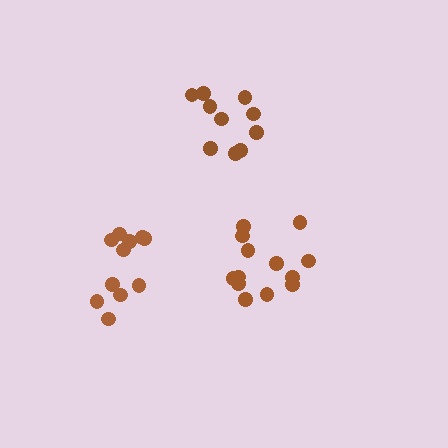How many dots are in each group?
Group 1: 11 dots, Group 2: 13 dots, Group 3: 10 dots (34 total).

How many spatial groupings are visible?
There are 3 spatial groupings.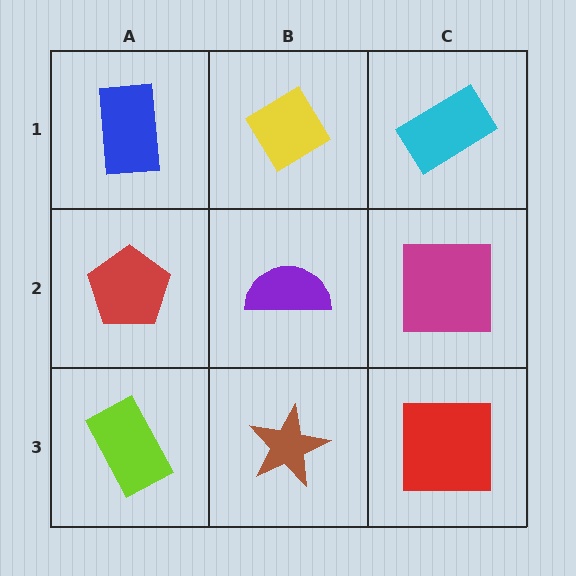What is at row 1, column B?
A yellow diamond.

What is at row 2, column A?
A red pentagon.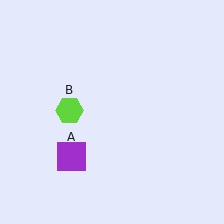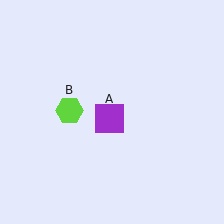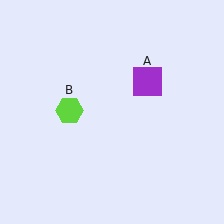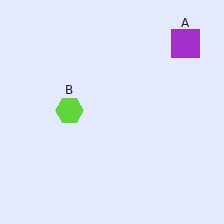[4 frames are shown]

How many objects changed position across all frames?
1 object changed position: purple square (object A).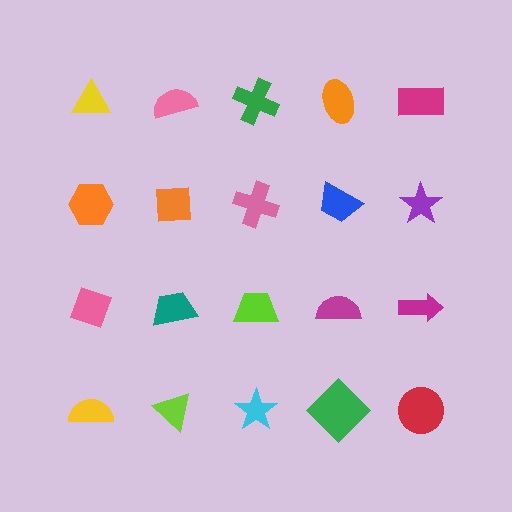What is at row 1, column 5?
A magenta rectangle.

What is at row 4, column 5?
A red circle.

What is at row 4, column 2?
A lime triangle.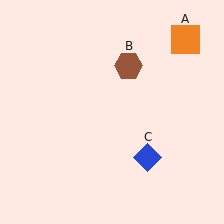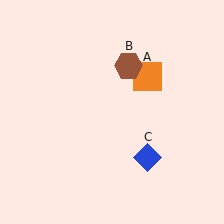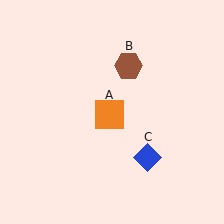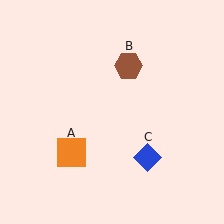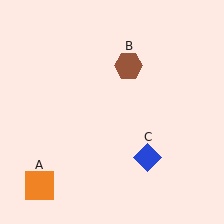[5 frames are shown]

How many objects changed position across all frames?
1 object changed position: orange square (object A).